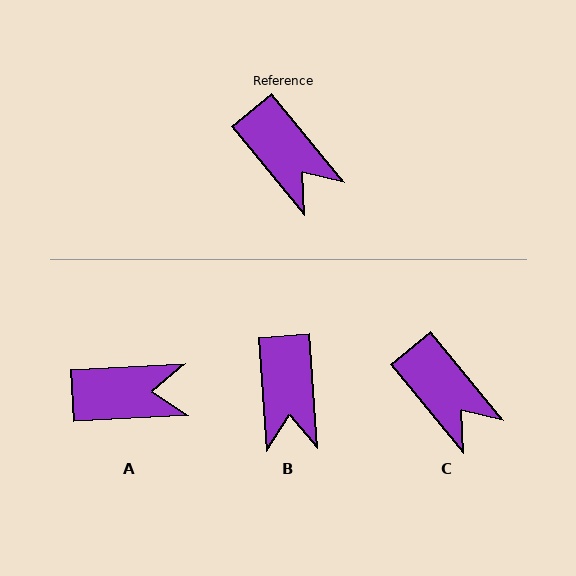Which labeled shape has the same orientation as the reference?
C.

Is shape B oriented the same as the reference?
No, it is off by about 35 degrees.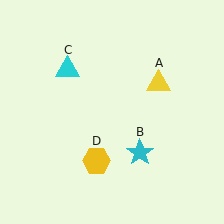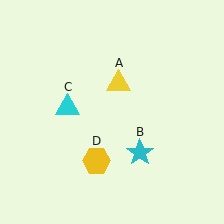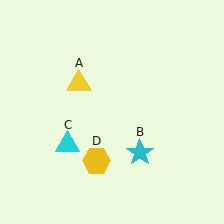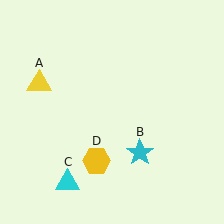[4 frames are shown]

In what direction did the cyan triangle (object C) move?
The cyan triangle (object C) moved down.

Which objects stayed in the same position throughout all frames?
Cyan star (object B) and yellow hexagon (object D) remained stationary.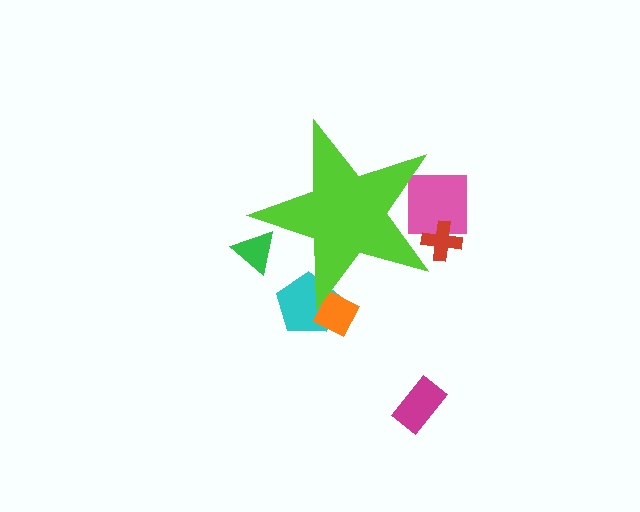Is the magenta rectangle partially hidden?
No, the magenta rectangle is fully visible.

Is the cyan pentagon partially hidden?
Yes, the cyan pentagon is partially hidden behind the lime star.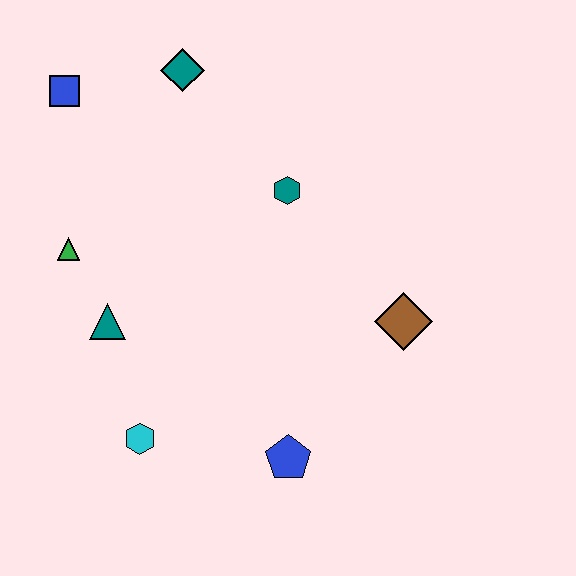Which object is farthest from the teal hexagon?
The cyan hexagon is farthest from the teal hexagon.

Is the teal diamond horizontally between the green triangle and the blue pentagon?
Yes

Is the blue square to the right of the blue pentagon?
No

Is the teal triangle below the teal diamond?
Yes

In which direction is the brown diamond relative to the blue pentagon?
The brown diamond is above the blue pentagon.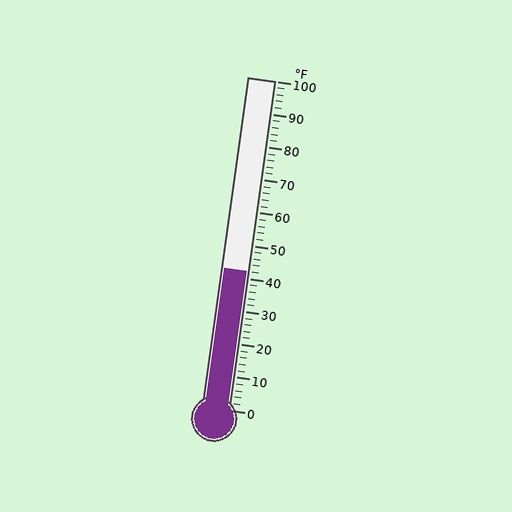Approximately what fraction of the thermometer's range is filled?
The thermometer is filled to approximately 40% of its range.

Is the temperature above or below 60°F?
The temperature is below 60°F.